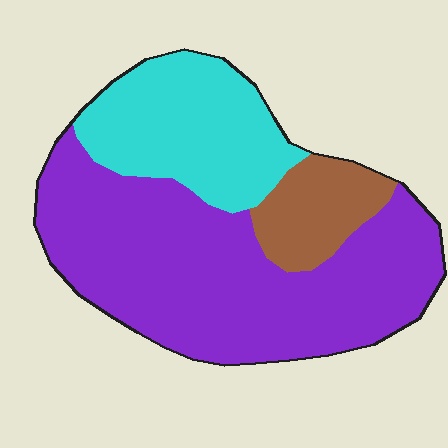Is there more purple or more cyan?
Purple.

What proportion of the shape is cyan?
Cyan takes up about one quarter (1/4) of the shape.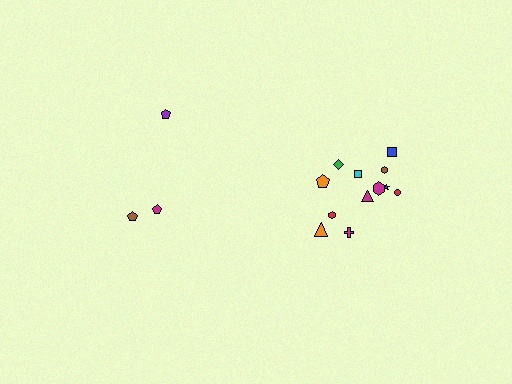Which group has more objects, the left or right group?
The right group.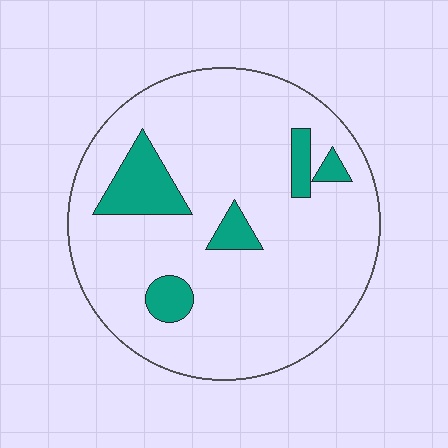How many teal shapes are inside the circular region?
5.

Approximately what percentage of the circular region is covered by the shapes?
Approximately 15%.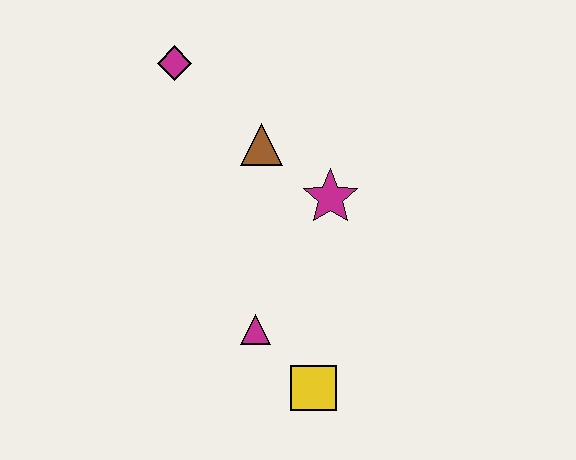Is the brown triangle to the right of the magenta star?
No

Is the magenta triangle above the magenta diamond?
No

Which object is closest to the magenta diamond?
The brown triangle is closest to the magenta diamond.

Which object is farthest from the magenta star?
The magenta diamond is farthest from the magenta star.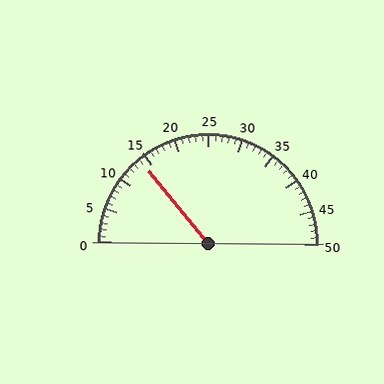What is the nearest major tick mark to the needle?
The nearest major tick mark is 15.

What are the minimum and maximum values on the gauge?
The gauge ranges from 0 to 50.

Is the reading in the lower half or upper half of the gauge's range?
The reading is in the lower half of the range (0 to 50).